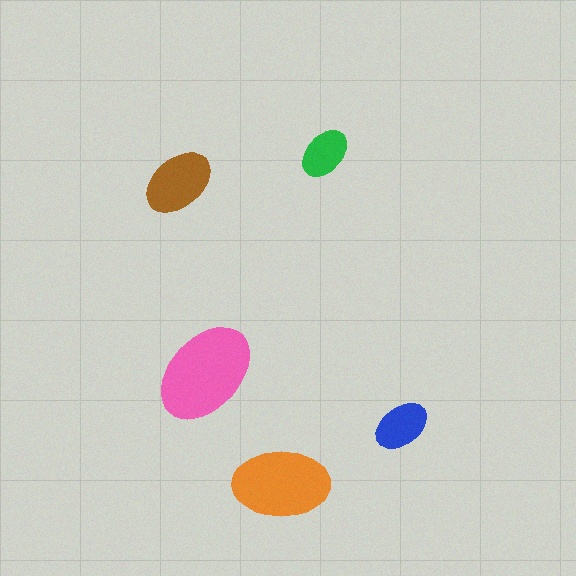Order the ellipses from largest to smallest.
the pink one, the orange one, the brown one, the blue one, the green one.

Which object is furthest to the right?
The blue ellipse is rightmost.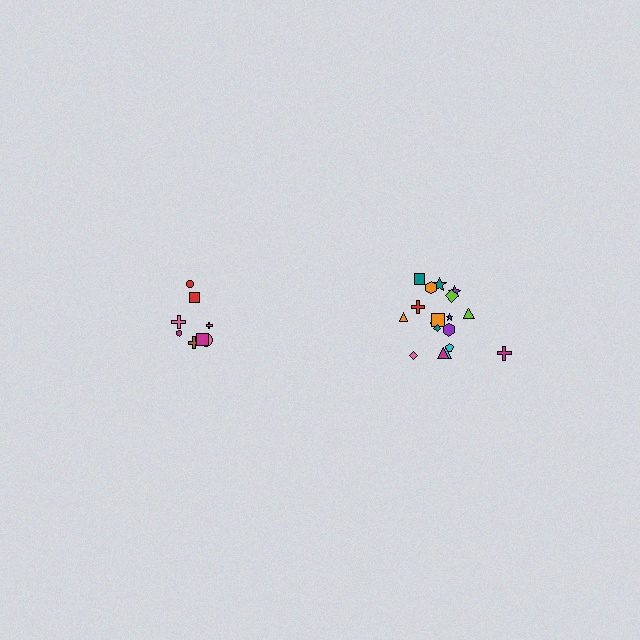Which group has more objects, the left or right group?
The right group.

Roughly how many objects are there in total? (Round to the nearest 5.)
Roughly 25 objects in total.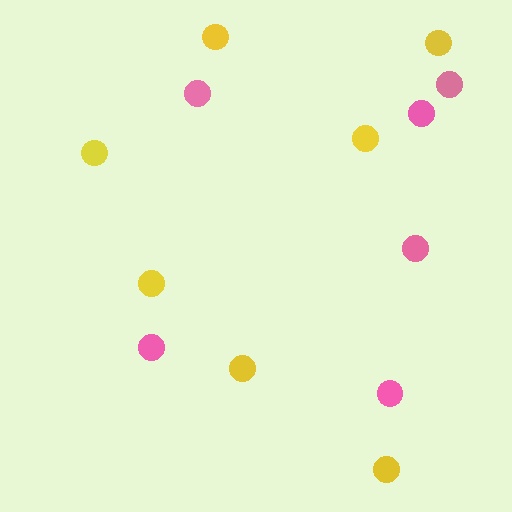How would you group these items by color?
There are 2 groups: one group of pink circles (6) and one group of yellow circles (7).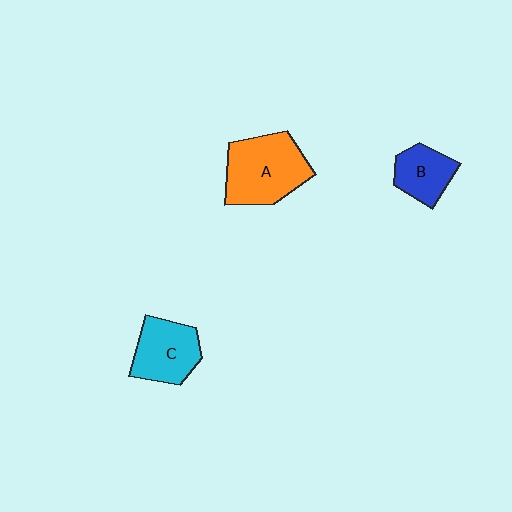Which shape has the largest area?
Shape A (orange).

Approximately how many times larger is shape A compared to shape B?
Approximately 1.8 times.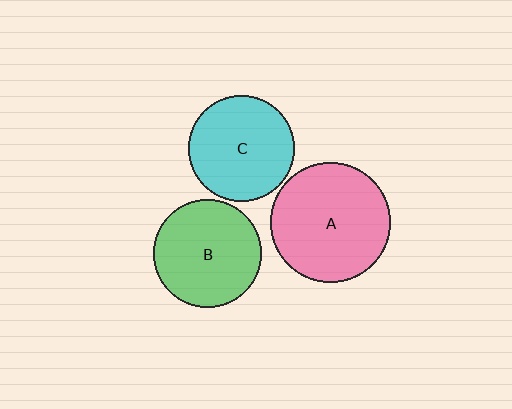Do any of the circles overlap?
No, none of the circles overlap.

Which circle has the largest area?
Circle A (pink).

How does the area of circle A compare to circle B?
Approximately 1.2 times.